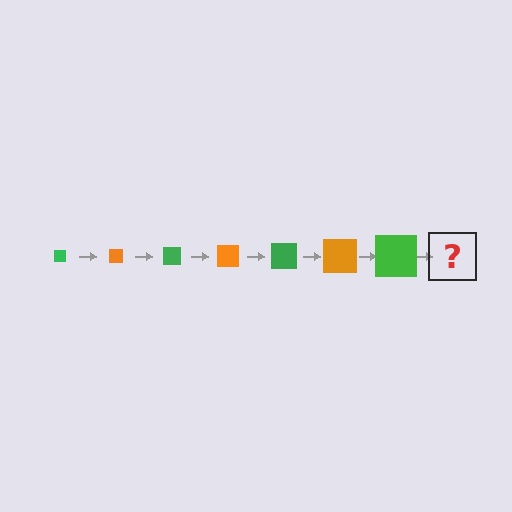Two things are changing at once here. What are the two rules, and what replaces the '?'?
The two rules are that the square grows larger each step and the color cycles through green and orange. The '?' should be an orange square, larger than the previous one.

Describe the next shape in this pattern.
It should be an orange square, larger than the previous one.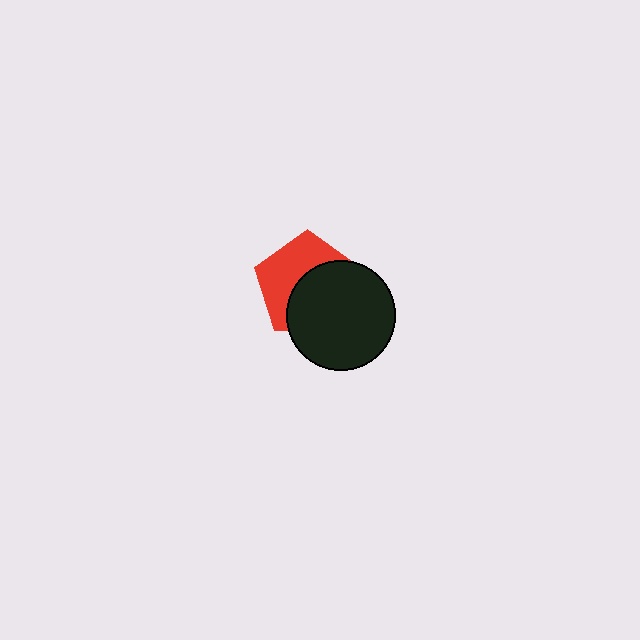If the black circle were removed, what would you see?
You would see the complete red pentagon.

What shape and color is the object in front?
The object in front is a black circle.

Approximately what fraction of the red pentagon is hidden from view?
Roughly 53% of the red pentagon is hidden behind the black circle.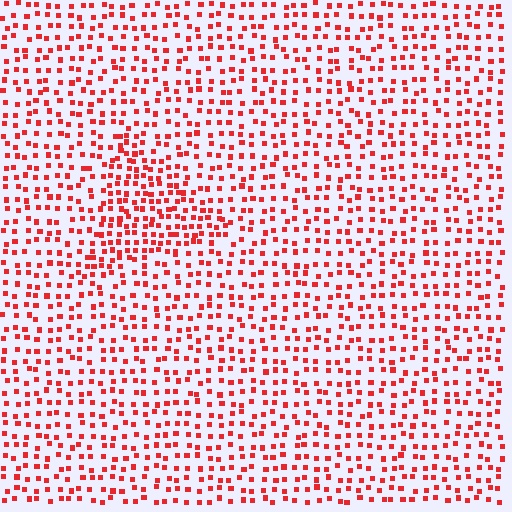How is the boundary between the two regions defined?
The boundary is defined by a change in element density (approximately 1.7x ratio). All elements are the same color, size, and shape.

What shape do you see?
I see a triangle.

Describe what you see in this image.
The image contains small red elements arranged at two different densities. A triangle-shaped region is visible where the elements are more densely packed than the surrounding area.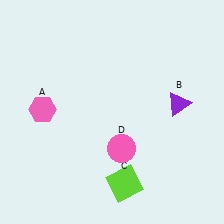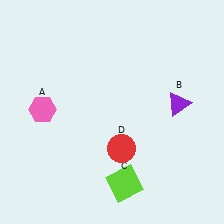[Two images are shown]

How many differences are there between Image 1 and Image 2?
There is 1 difference between the two images.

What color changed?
The circle (D) changed from pink in Image 1 to red in Image 2.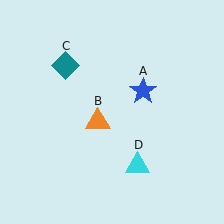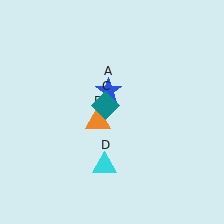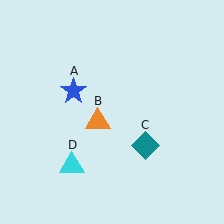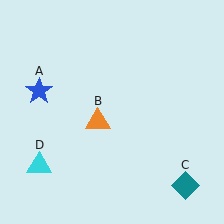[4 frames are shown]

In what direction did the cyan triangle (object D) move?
The cyan triangle (object D) moved left.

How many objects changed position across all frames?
3 objects changed position: blue star (object A), teal diamond (object C), cyan triangle (object D).